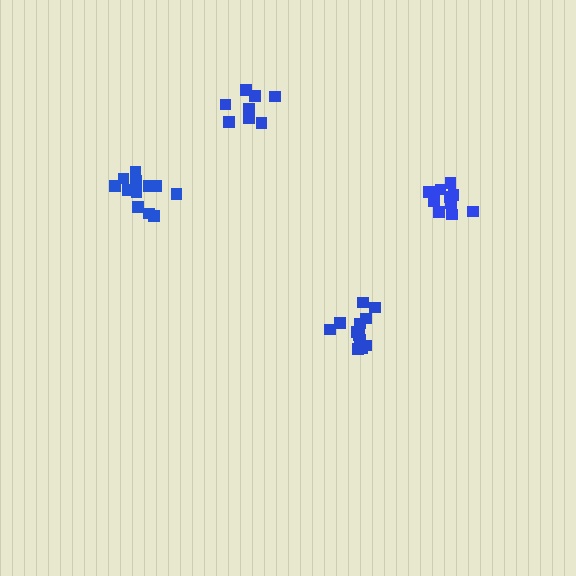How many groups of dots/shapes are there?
There are 4 groups.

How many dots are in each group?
Group 1: 10 dots, Group 2: 8 dots, Group 3: 12 dots, Group 4: 12 dots (42 total).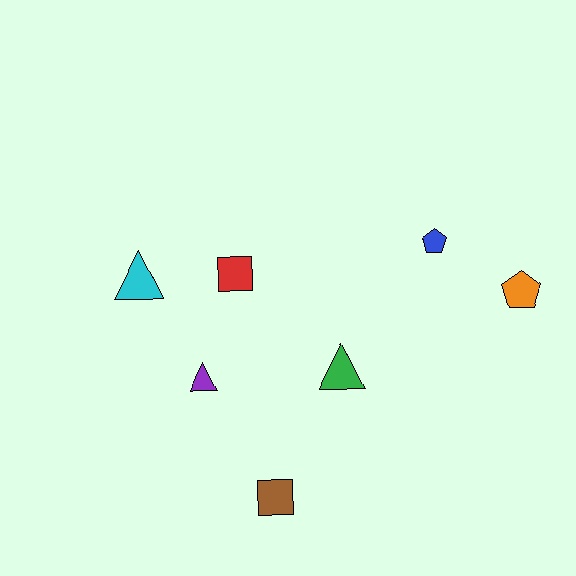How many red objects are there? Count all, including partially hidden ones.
There is 1 red object.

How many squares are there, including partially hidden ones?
There are 2 squares.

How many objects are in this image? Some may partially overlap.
There are 7 objects.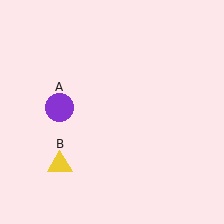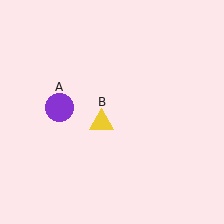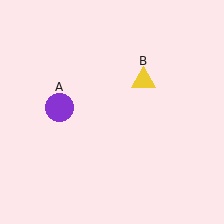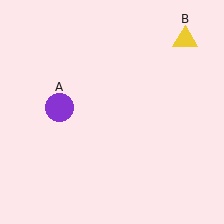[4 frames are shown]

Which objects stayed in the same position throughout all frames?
Purple circle (object A) remained stationary.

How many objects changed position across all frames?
1 object changed position: yellow triangle (object B).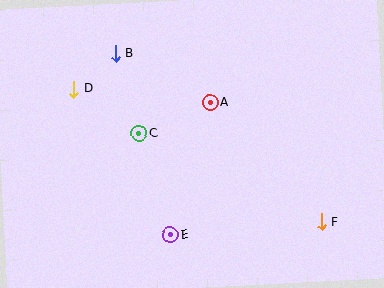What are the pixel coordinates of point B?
Point B is at (116, 54).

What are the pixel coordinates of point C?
Point C is at (139, 133).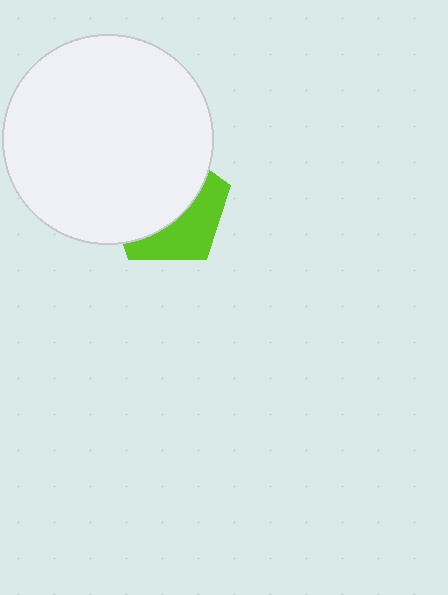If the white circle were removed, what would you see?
You would see the complete lime pentagon.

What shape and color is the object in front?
The object in front is a white circle.